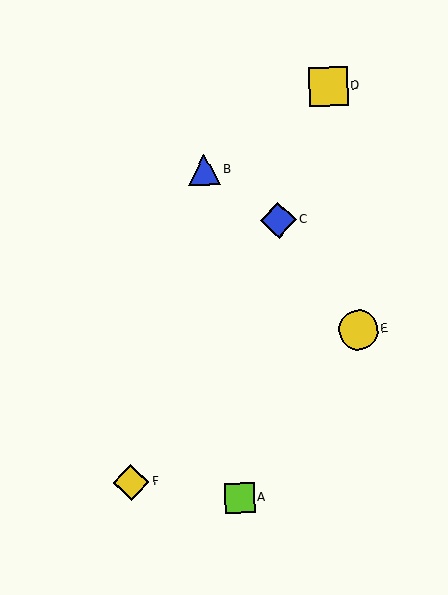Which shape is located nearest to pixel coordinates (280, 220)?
The blue diamond (labeled C) at (278, 220) is nearest to that location.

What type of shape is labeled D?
Shape D is a yellow square.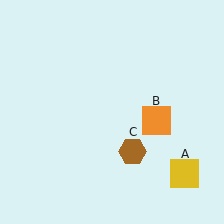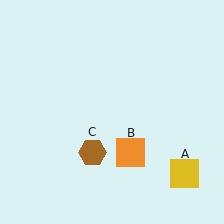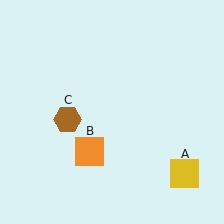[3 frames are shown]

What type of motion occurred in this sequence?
The orange square (object B), brown hexagon (object C) rotated clockwise around the center of the scene.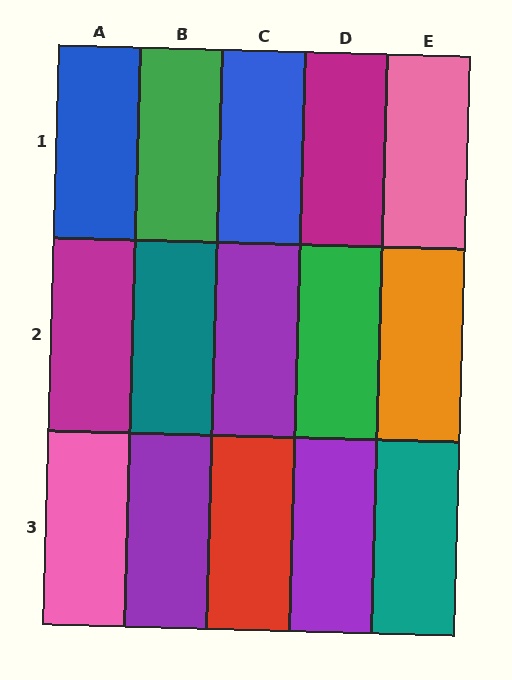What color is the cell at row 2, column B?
Teal.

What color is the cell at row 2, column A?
Magenta.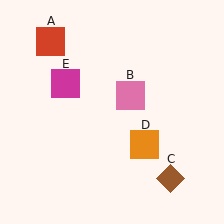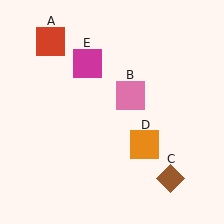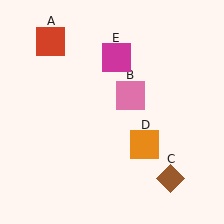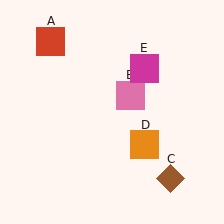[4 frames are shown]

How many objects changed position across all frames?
1 object changed position: magenta square (object E).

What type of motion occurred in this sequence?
The magenta square (object E) rotated clockwise around the center of the scene.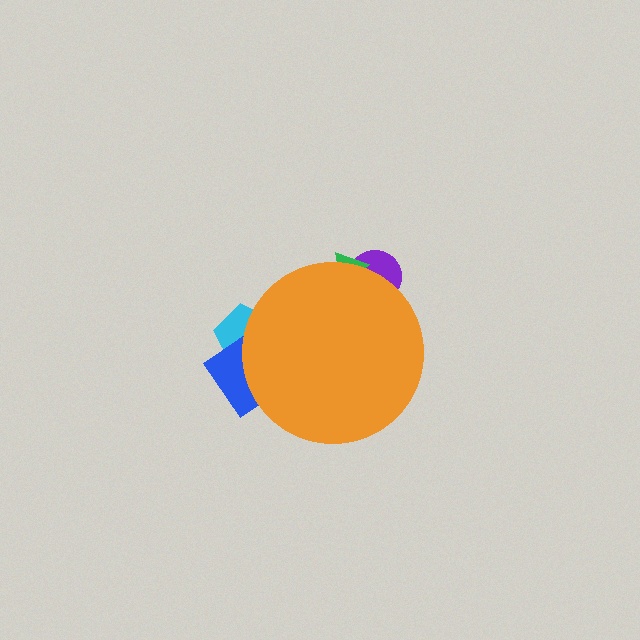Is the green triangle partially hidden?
Yes, the green triangle is partially hidden behind the orange circle.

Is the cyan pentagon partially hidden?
Yes, the cyan pentagon is partially hidden behind the orange circle.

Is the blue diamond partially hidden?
Yes, the blue diamond is partially hidden behind the orange circle.